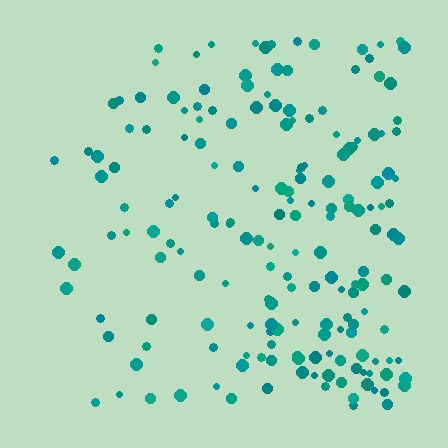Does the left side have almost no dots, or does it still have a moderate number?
Still a moderate number, just noticeably fewer than the right.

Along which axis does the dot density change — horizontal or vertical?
Horizontal.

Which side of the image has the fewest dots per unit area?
The left.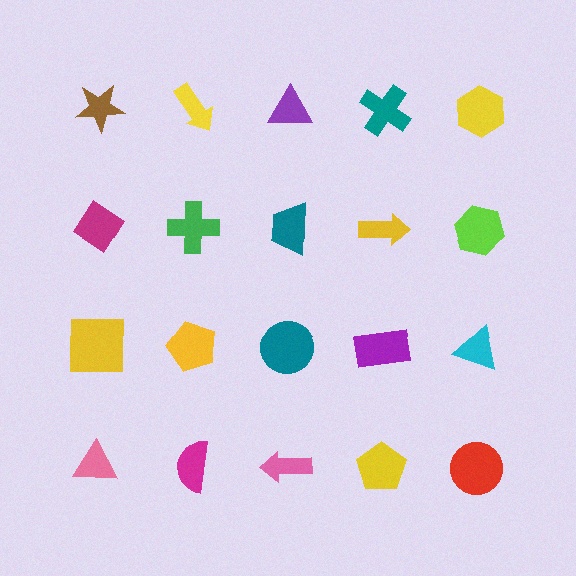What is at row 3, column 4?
A purple rectangle.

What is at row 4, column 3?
A pink arrow.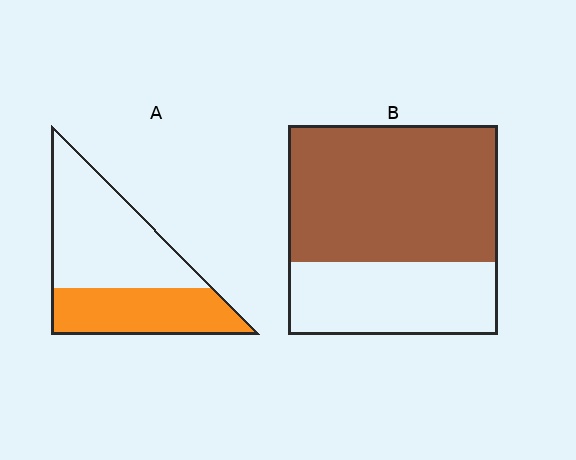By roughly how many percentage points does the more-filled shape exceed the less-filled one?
By roughly 25 percentage points (B over A).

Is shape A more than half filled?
No.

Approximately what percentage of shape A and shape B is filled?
A is approximately 40% and B is approximately 65%.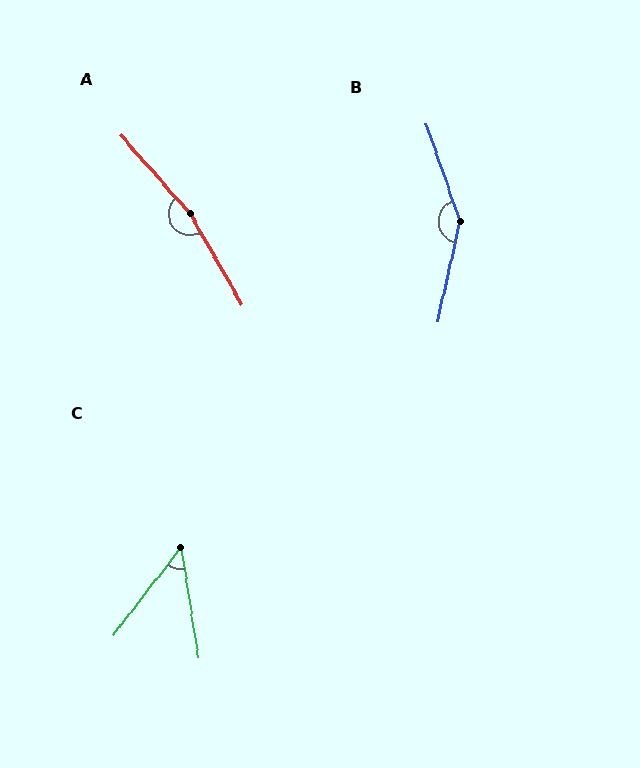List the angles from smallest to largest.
C (46°), B (148°), A (169°).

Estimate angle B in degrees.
Approximately 148 degrees.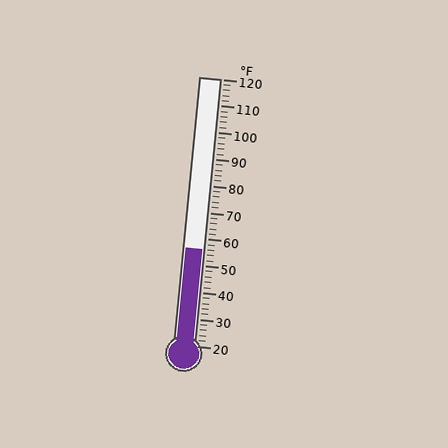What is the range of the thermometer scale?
The thermometer scale ranges from 20°F to 120°F.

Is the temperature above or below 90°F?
The temperature is below 90°F.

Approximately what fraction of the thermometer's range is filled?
The thermometer is filled to approximately 35% of its range.